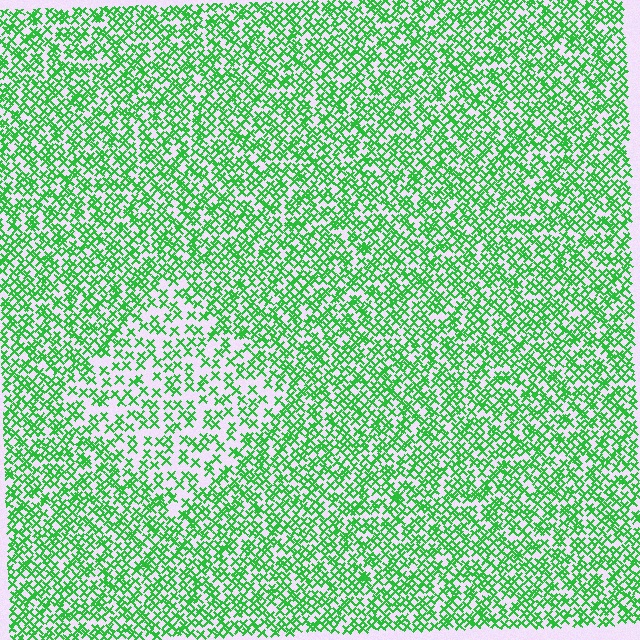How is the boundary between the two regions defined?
The boundary is defined by a change in element density (approximately 1.9x ratio). All elements are the same color, size, and shape.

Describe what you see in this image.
The image contains small green elements arranged at two different densities. A diamond-shaped region is visible where the elements are less densely packed than the surrounding area.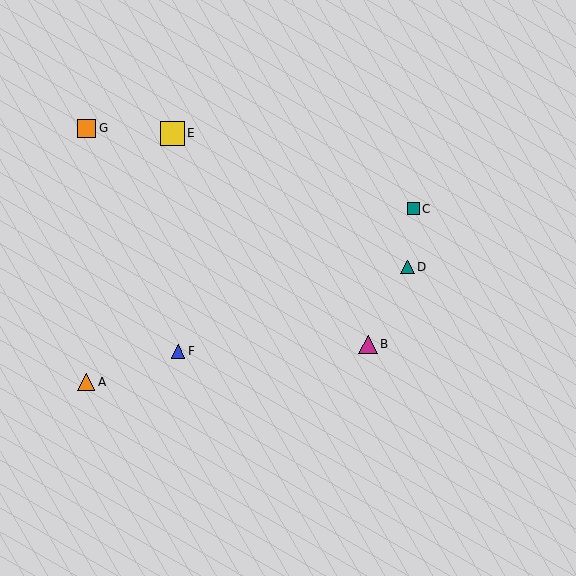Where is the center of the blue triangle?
The center of the blue triangle is at (178, 351).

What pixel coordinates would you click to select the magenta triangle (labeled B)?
Click at (368, 344) to select the magenta triangle B.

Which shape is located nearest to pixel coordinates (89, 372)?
The orange triangle (labeled A) at (86, 382) is nearest to that location.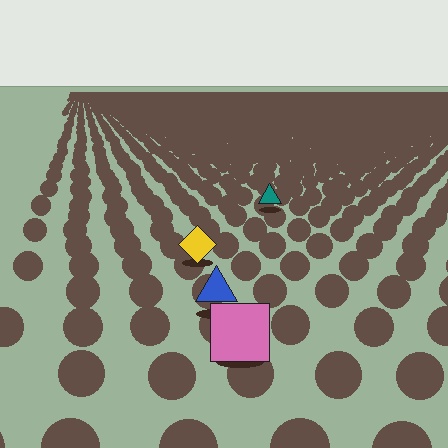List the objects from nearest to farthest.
From nearest to farthest: the pink square, the blue triangle, the yellow diamond, the teal triangle.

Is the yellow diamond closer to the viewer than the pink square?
No. The pink square is closer — you can tell from the texture gradient: the ground texture is coarser near it.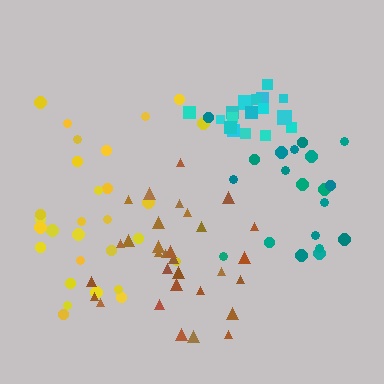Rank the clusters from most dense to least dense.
cyan, brown, yellow, teal.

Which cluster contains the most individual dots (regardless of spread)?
Brown (31).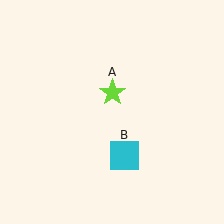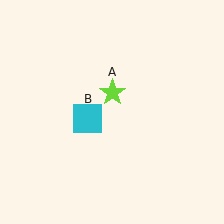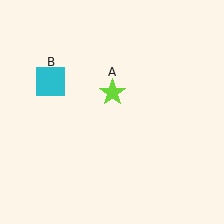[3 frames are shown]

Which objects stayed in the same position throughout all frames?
Lime star (object A) remained stationary.